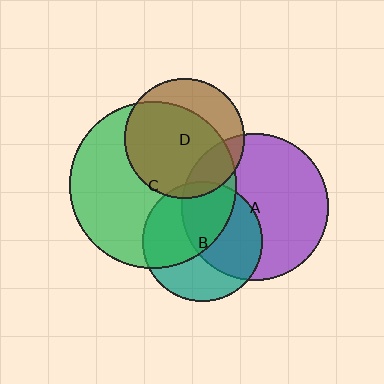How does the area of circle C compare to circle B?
Approximately 1.9 times.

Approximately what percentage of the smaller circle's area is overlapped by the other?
Approximately 50%.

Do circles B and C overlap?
Yes.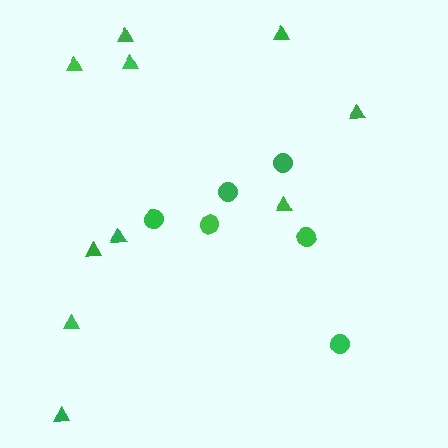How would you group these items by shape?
There are 2 groups: one group of circles (6) and one group of triangles (10).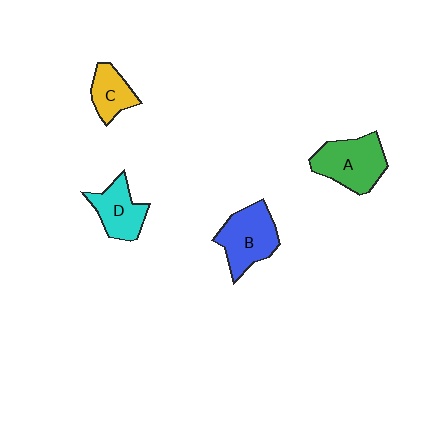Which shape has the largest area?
Shape A (green).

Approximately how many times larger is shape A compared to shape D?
Approximately 1.4 times.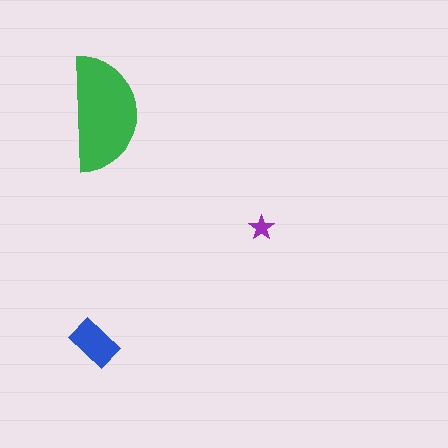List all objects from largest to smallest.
The green semicircle, the blue rectangle, the purple star.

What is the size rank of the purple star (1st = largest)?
3rd.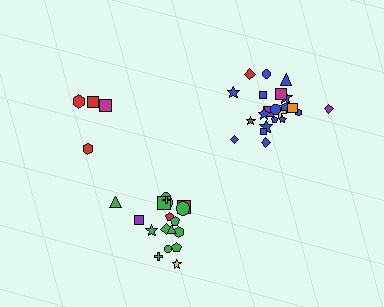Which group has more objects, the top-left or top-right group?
The top-right group.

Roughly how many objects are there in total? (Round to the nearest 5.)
Roughly 45 objects in total.